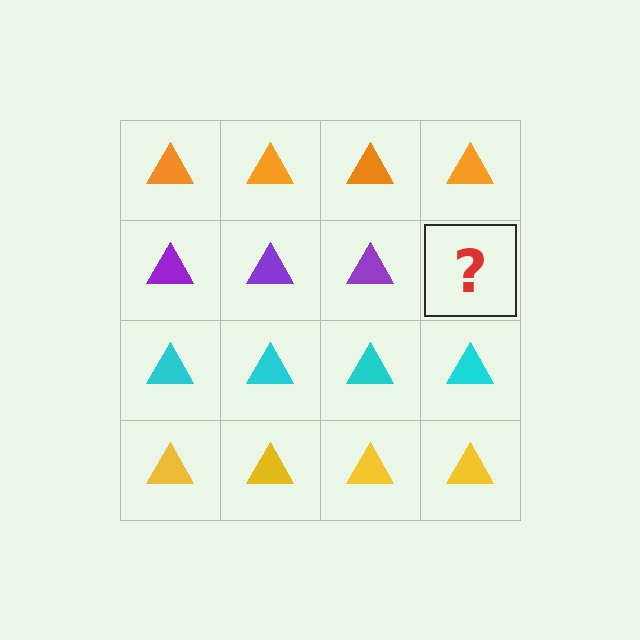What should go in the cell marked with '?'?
The missing cell should contain a purple triangle.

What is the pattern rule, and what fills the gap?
The rule is that each row has a consistent color. The gap should be filled with a purple triangle.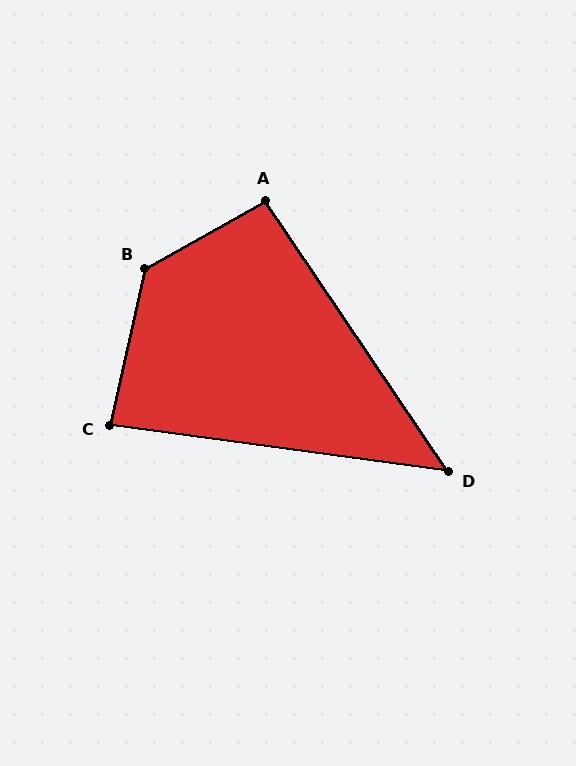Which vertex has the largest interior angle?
B, at approximately 132 degrees.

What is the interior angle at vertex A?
Approximately 95 degrees (approximately right).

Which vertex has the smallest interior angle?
D, at approximately 48 degrees.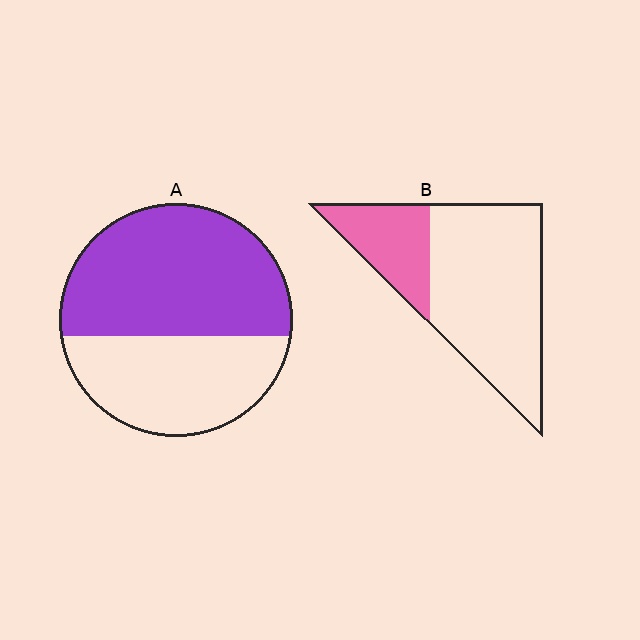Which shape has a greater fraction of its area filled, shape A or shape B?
Shape A.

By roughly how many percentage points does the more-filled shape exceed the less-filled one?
By roughly 30 percentage points (A over B).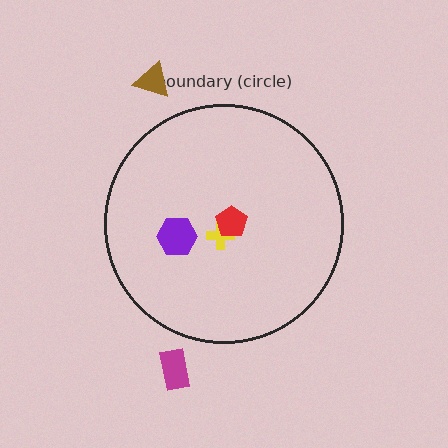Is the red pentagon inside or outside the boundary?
Inside.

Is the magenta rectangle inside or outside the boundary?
Outside.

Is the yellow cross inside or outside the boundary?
Inside.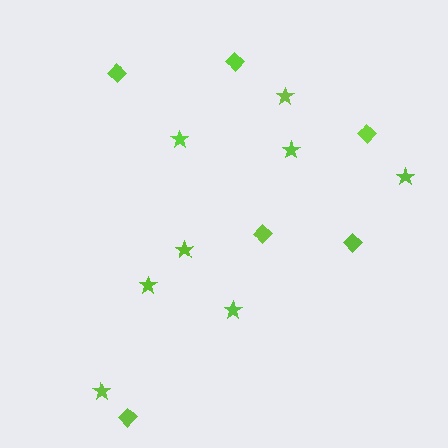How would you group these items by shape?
There are 2 groups: one group of stars (8) and one group of diamonds (6).